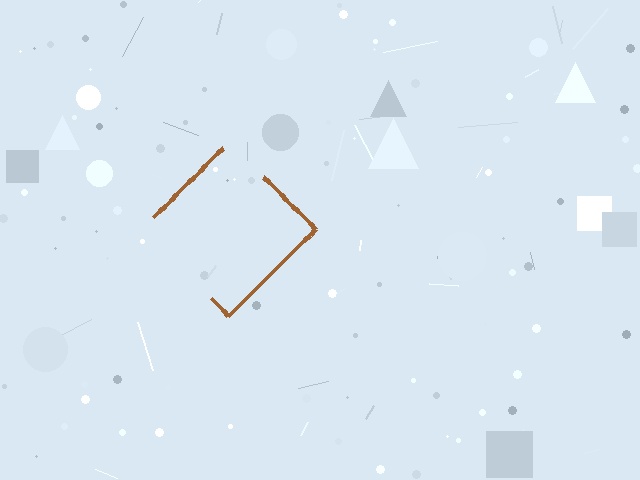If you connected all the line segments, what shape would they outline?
They would outline a diamond.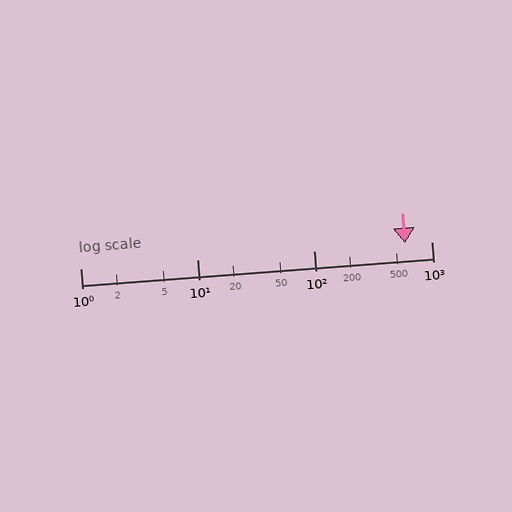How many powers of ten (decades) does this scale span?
The scale spans 3 decades, from 1 to 1000.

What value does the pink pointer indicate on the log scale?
The pointer indicates approximately 600.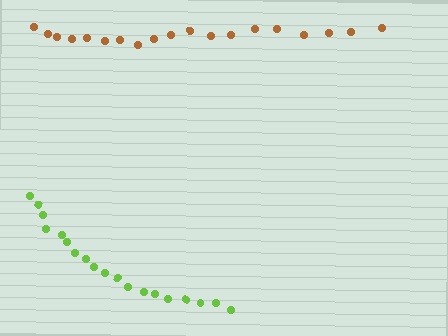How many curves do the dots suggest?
There are 2 distinct paths.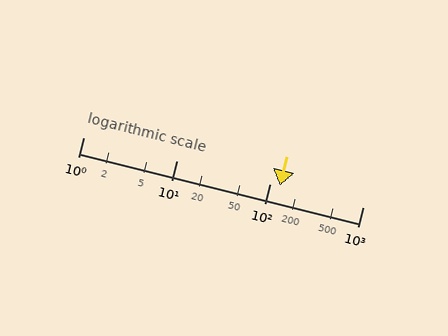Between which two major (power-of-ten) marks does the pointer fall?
The pointer is between 100 and 1000.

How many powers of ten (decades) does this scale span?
The scale spans 3 decades, from 1 to 1000.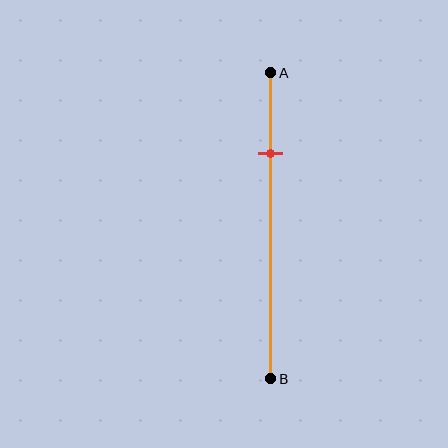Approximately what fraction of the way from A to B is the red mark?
The red mark is approximately 25% of the way from A to B.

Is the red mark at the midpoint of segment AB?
No, the mark is at about 25% from A, not at the 50% midpoint.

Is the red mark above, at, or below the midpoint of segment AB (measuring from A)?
The red mark is above the midpoint of segment AB.